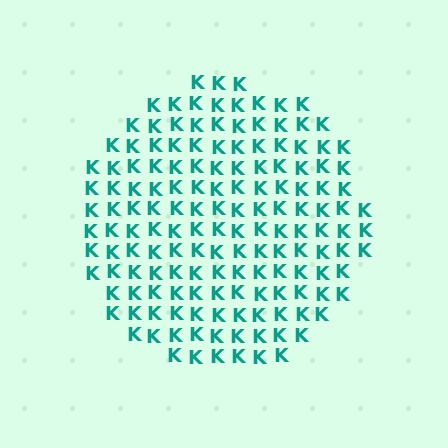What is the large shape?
The large shape is a circle.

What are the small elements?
The small elements are letter K's.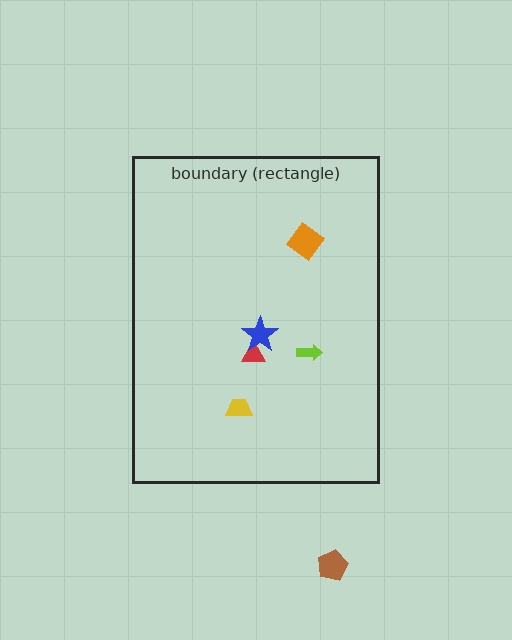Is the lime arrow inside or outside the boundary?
Inside.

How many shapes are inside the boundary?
5 inside, 1 outside.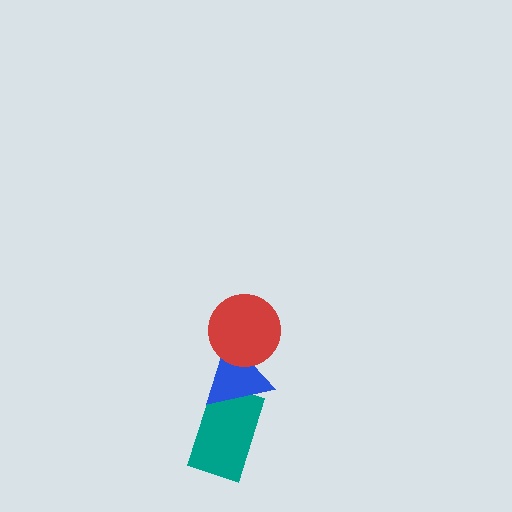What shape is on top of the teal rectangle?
The blue triangle is on top of the teal rectangle.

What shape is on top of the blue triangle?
The red circle is on top of the blue triangle.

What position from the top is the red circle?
The red circle is 1st from the top.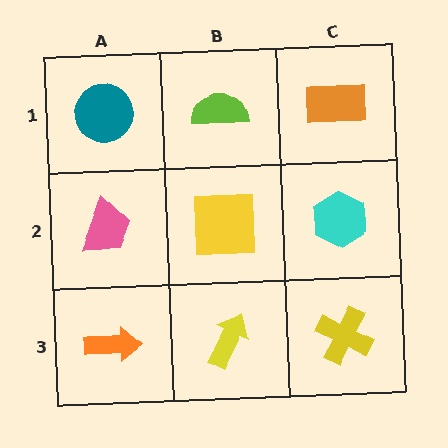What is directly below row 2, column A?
An orange arrow.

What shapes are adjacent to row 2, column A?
A teal circle (row 1, column A), an orange arrow (row 3, column A), a yellow square (row 2, column B).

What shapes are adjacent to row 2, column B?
A lime semicircle (row 1, column B), a yellow arrow (row 3, column B), a pink trapezoid (row 2, column A), a cyan hexagon (row 2, column C).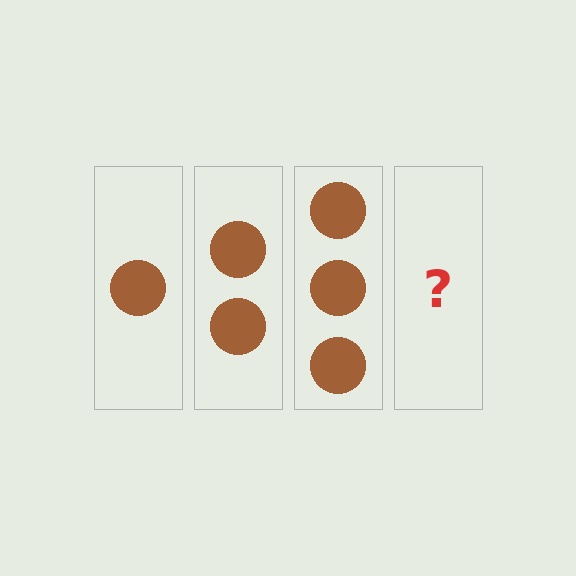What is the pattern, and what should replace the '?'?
The pattern is that each step adds one more circle. The '?' should be 4 circles.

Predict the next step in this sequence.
The next step is 4 circles.